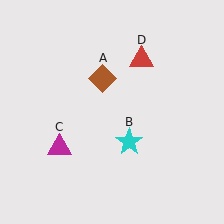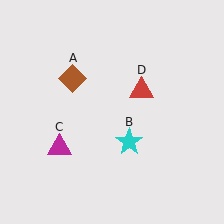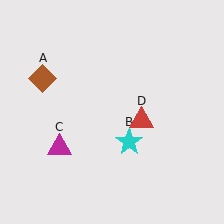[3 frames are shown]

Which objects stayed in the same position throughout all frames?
Cyan star (object B) and magenta triangle (object C) remained stationary.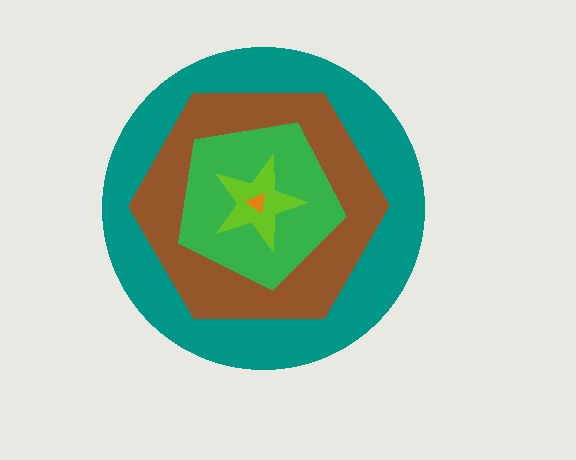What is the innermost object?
The orange triangle.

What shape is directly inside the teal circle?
The brown hexagon.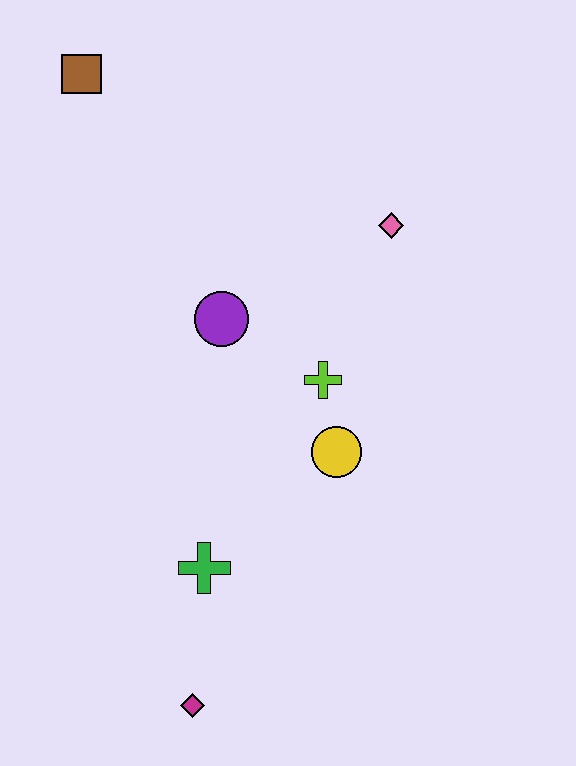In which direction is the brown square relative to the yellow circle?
The brown square is above the yellow circle.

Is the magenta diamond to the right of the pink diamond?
No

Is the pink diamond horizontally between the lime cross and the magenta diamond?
No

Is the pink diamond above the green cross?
Yes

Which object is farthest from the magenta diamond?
The brown square is farthest from the magenta diamond.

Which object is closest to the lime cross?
The yellow circle is closest to the lime cross.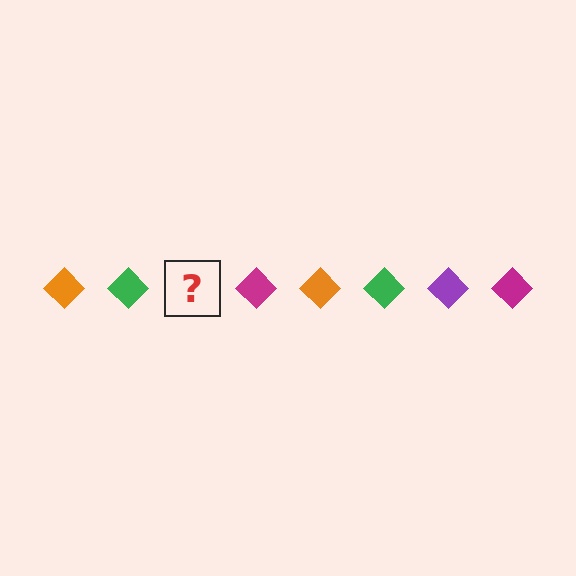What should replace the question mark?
The question mark should be replaced with a purple diamond.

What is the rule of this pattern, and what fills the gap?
The rule is that the pattern cycles through orange, green, purple, magenta diamonds. The gap should be filled with a purple diamond.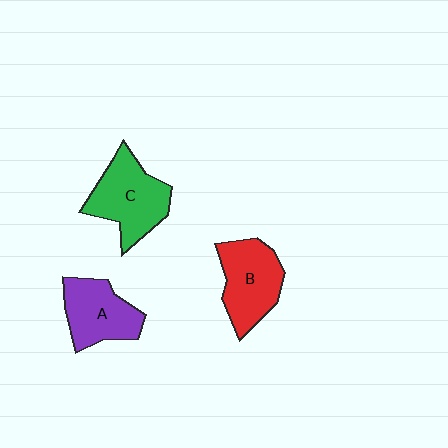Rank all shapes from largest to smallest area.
From largest to smallest: C (green), B (red), A (purple).